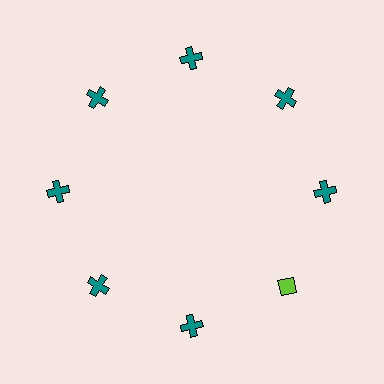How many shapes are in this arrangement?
There are 8 shapes arranged in a ring pattern.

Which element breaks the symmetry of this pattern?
The lime diamond at roughly the 4 o'clock position breaks the symmetry. All other shapes are teal crosses.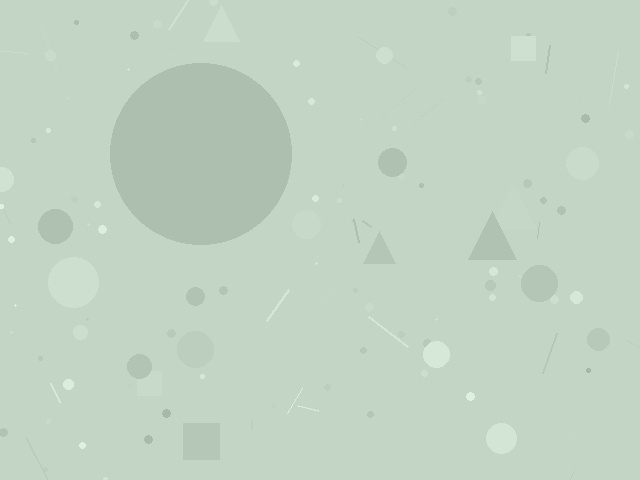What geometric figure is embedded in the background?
A circle is embedded in the background.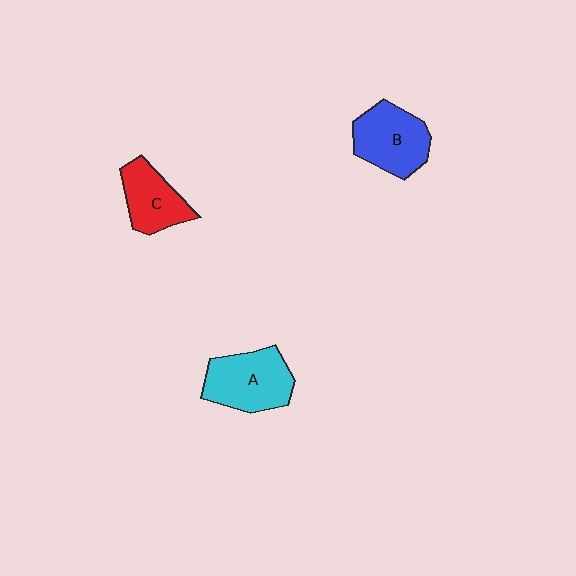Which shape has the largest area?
Shape A (cyan).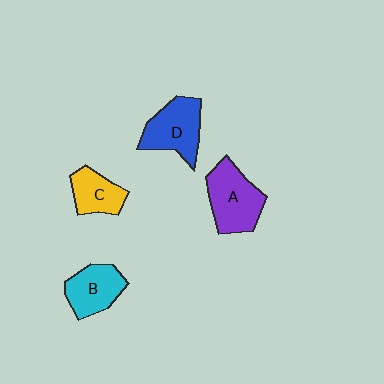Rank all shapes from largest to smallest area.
From largest to smallest: A (purple), D (blue), B (cyan), C (yellow).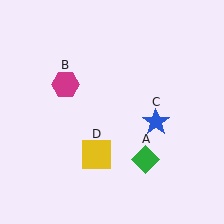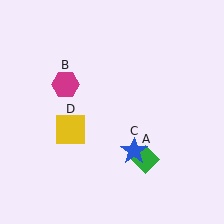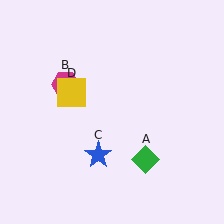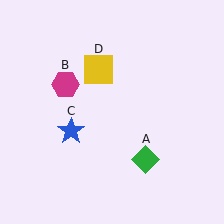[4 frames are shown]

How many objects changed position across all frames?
2 objects changed position: blue star (object C), yellow square (object D).